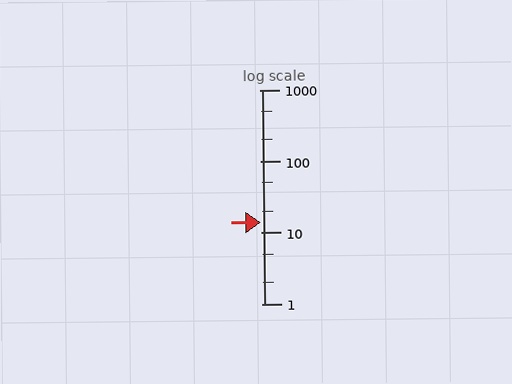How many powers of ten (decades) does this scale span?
The scale spans 3 decades, from 1 to 1000.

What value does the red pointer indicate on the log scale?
The pointer indicates approximately 14.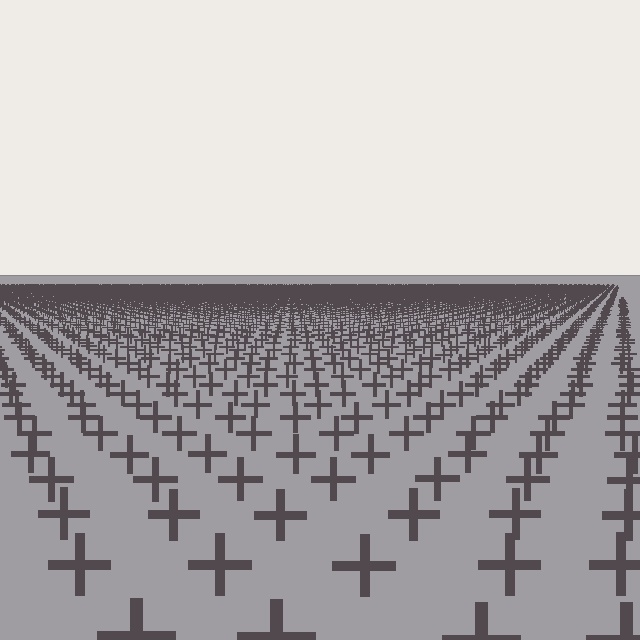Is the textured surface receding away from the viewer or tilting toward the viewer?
The surface is receding away from the viewer. Texture elements get smaller and denser toward the top.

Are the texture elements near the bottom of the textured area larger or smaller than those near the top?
Larger. Near the bottom, elements are closer to the viewer and appear at a bigger on-screen size.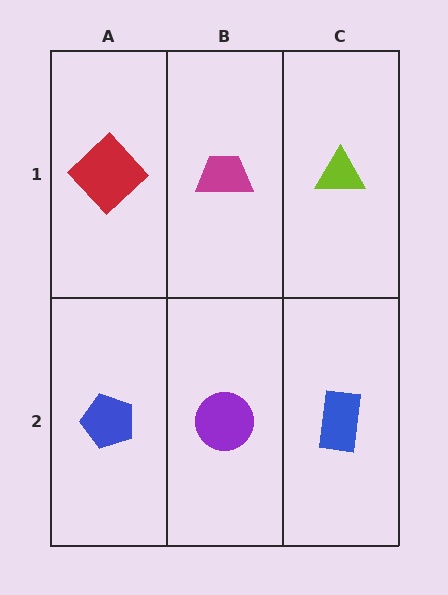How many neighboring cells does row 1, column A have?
2.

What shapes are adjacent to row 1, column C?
A blue rectangle (row 2, column C), a magenta trapezoid (row 1, column B).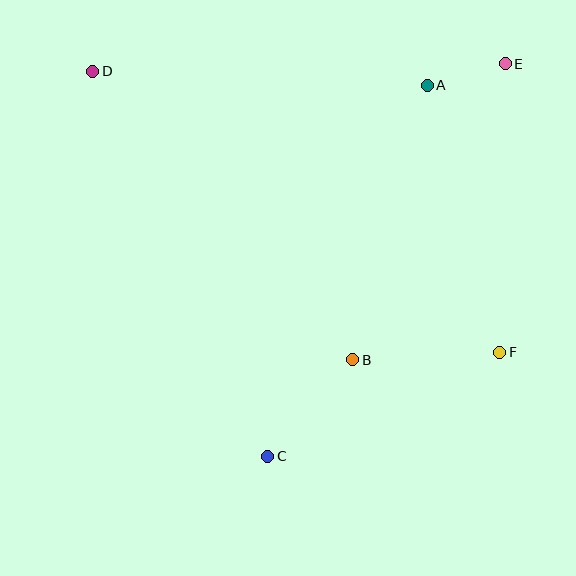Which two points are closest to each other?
Points A and E are closest to each other.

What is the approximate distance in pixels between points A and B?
The distance between A and B is approximately 284 pixels.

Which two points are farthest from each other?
Points D and F are farthest from each other.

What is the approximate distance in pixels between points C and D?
The distance between C and D is approximately 423 pixels.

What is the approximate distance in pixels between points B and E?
The distance between B and E is approximately 333 pixels.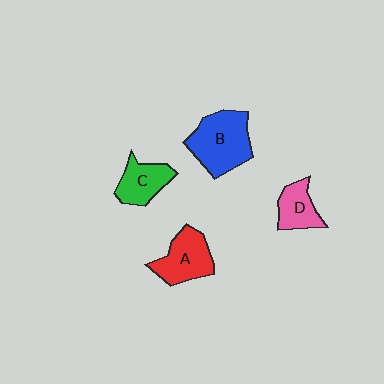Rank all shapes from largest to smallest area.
From largest to smallest: B (blue), A (red), C (green), D (pink).